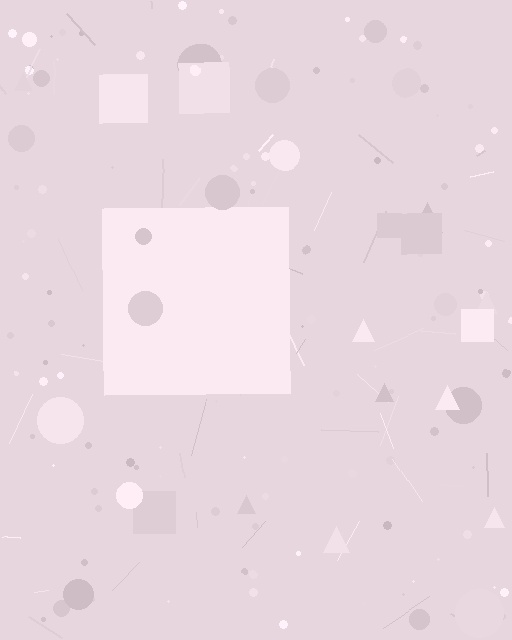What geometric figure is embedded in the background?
A square is embedded in the background.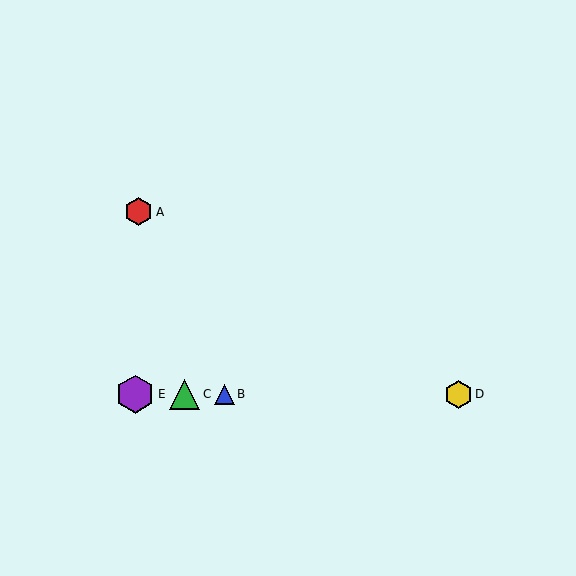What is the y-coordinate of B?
Object B is at y≈394.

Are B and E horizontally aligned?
Yes, both are at y≈394.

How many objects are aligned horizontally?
4 objects (B, C, D, E) are aligned horizontally.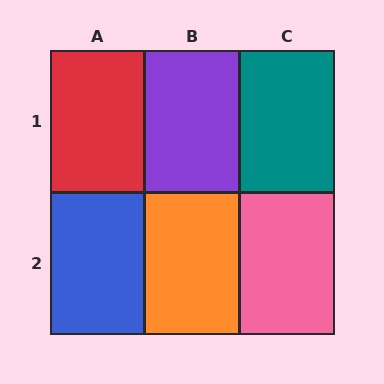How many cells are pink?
1 cell is pink.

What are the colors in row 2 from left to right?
Blue, orange, pink.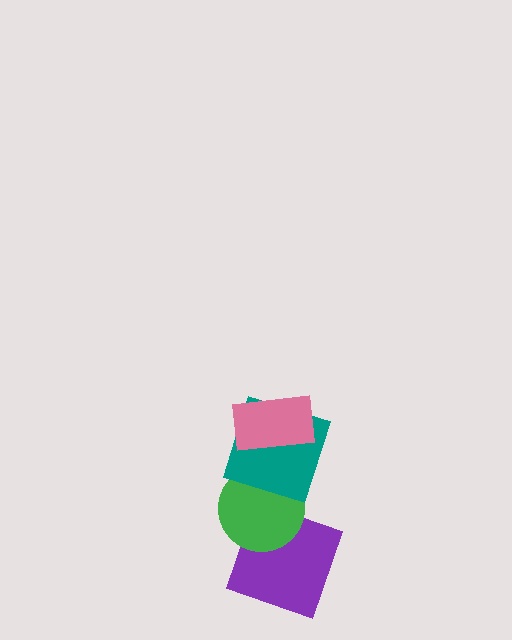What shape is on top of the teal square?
The pink rectangle is on top of the teal square.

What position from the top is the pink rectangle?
The pink rectangle is 1st from the top.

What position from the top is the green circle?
The green circle is 3rd from the top.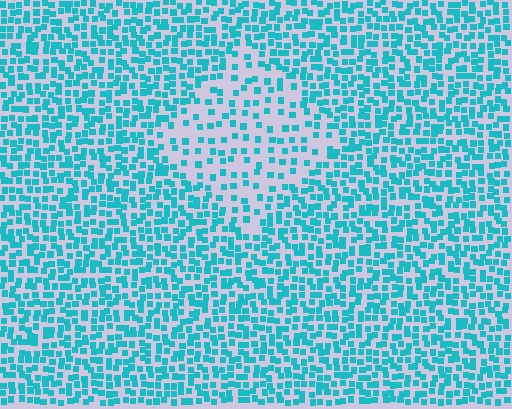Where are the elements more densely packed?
The elements are more densely packed outside the diamond boundary.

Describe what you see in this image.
The image contains small cyan elements arranged at two different densities. A diamond-shaped region is visible where the elements are less densely packed than the surrounding area.